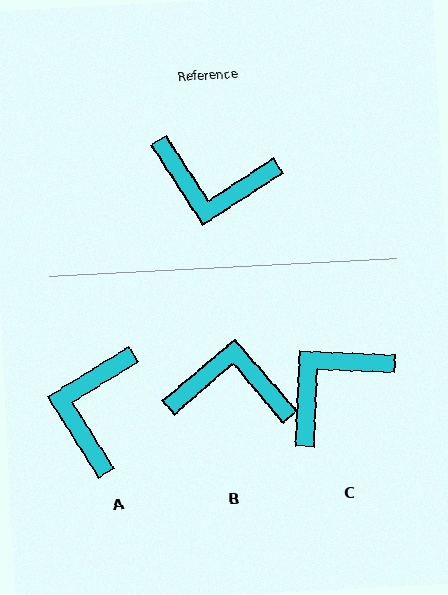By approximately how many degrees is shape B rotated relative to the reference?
Approximately 172 degrees clockwise.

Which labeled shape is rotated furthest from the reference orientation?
B, about 172 degrees away.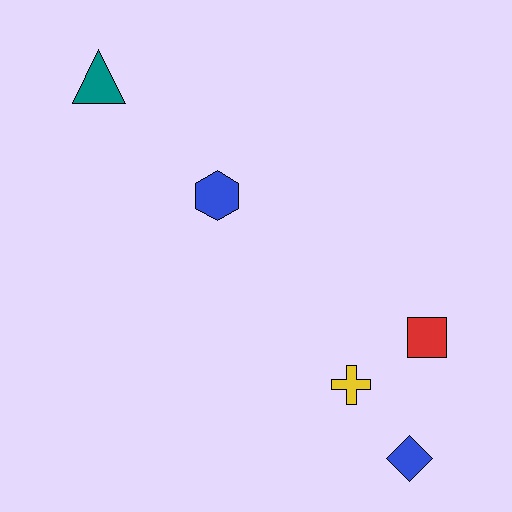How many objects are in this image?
There are 5 objects.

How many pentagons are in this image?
There are no pentagons.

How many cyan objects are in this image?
There are no cyan objects.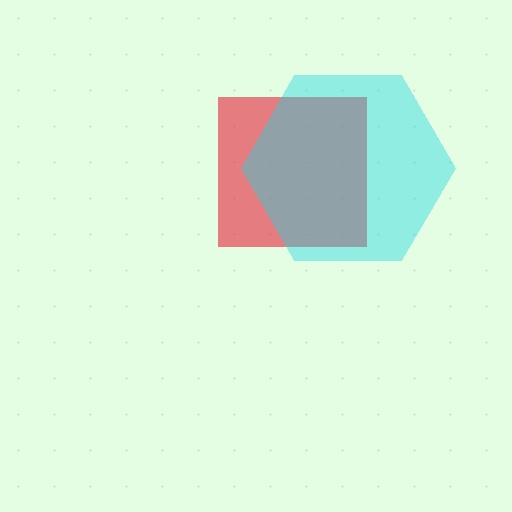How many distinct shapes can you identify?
There are 2 distinct shapes: a red square, a cyan hexagon.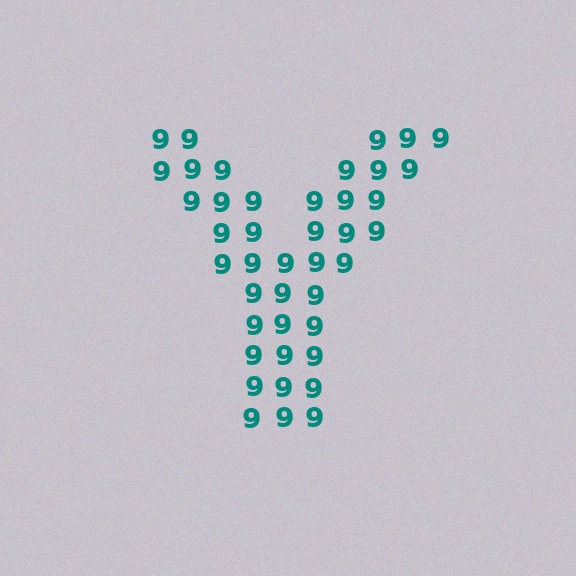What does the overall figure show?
The overall figure shows the letter Y.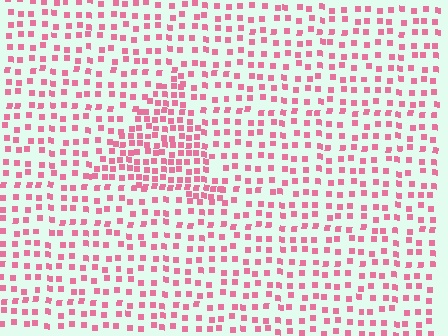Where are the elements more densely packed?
The elements are more densely packed inside the triangle boundary.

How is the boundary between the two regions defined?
The boundary is defined by a change in element density (approximately 1.9x ratio). All elements are the same color, size, and shape.